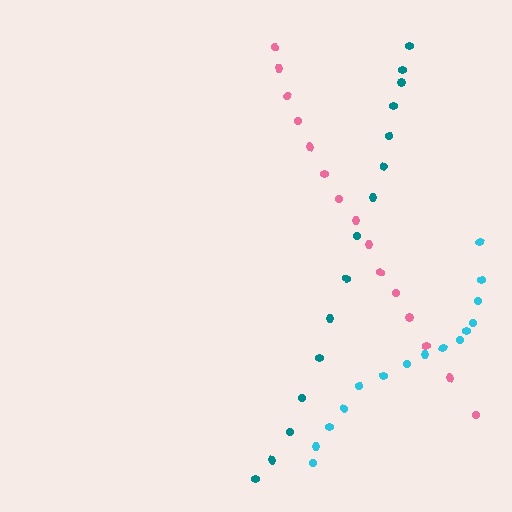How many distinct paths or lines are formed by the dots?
There are 3 distinct paths.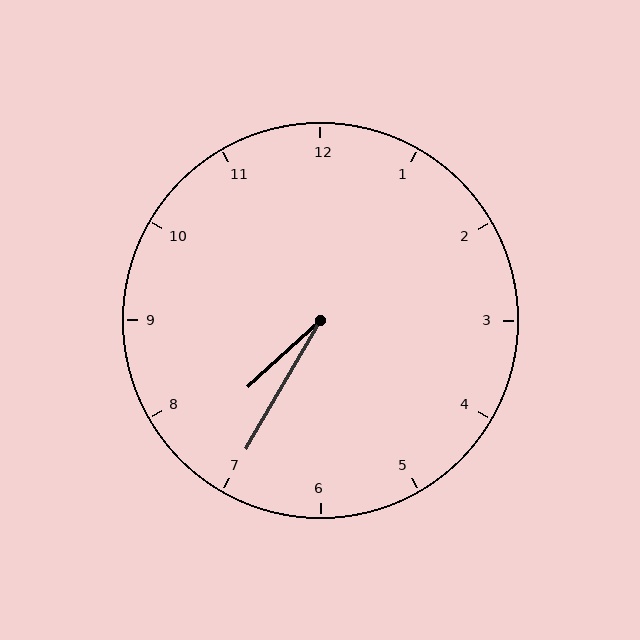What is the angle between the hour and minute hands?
Approximately 18 degrees.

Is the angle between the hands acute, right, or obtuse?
It is acute.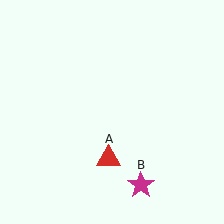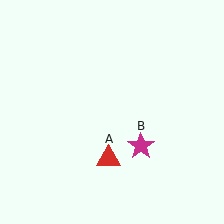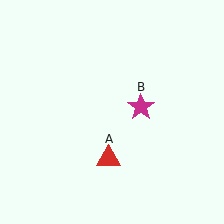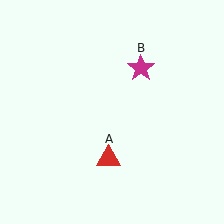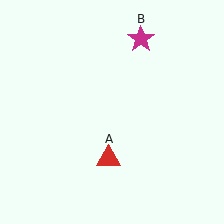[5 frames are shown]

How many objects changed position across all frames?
1 object changed position: magenta star (object B).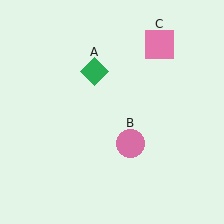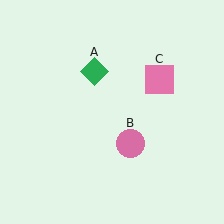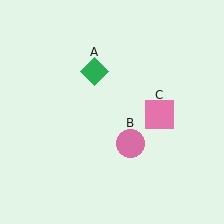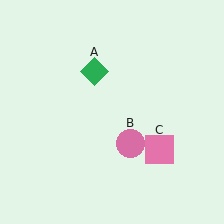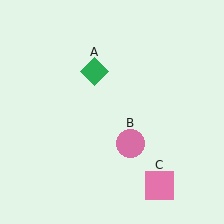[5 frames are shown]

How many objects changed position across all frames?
1 object changed position: pink square (object C).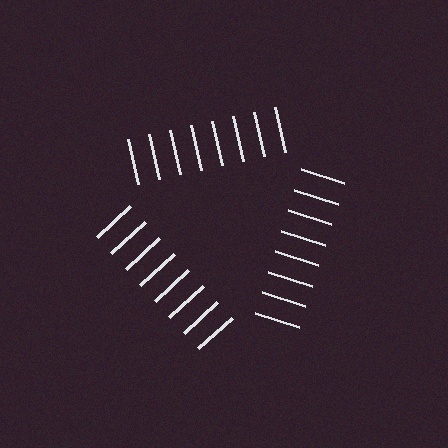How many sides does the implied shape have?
3 sides — the line-ends trace a triangle.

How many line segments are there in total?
24 — 8 along each of the 3 edges.